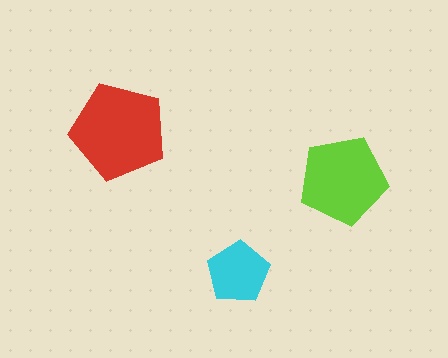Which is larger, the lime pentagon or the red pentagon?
The red one.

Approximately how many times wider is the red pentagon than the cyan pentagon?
About 1.5 times wider.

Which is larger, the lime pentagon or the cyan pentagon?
The lime one.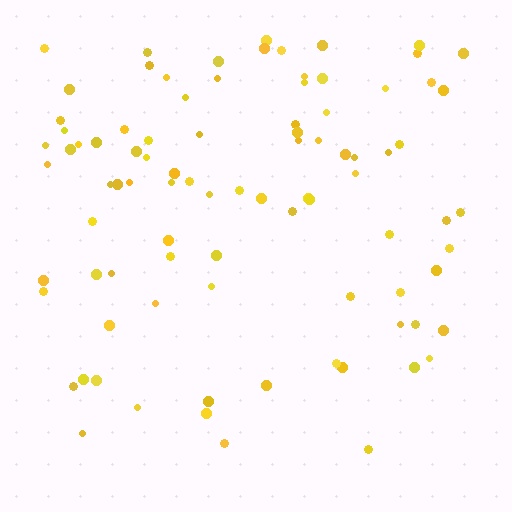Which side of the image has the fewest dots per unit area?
The bottom.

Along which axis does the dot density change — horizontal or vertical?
Vertical.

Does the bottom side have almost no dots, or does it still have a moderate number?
Still a moderate number, just noticeably fewer than the top.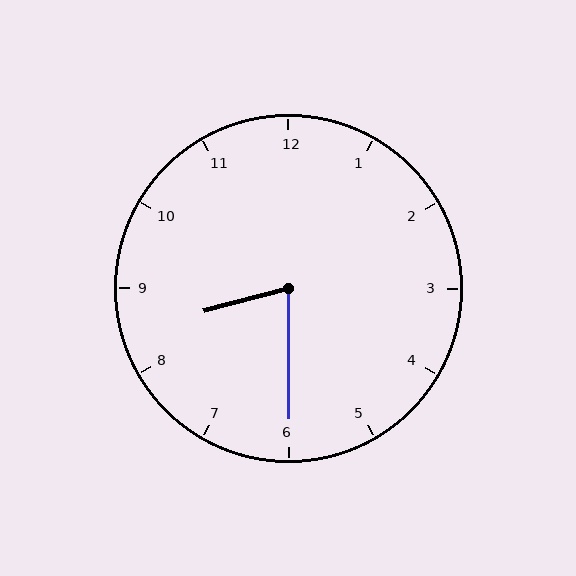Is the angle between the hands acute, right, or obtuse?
It is acute.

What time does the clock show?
8:30.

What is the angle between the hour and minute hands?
Approximately 75 degrees.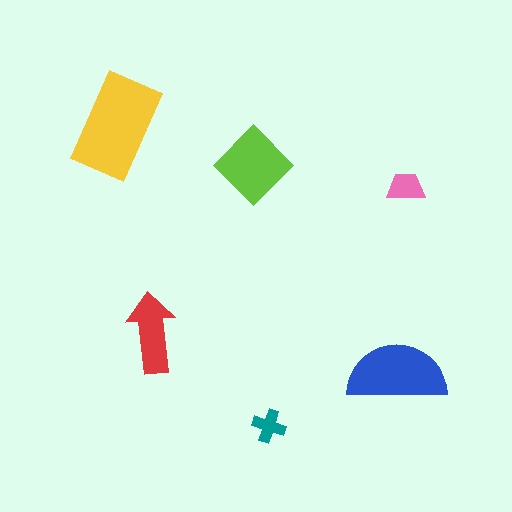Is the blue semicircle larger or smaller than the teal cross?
Larger.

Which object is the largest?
The yellow rectangle.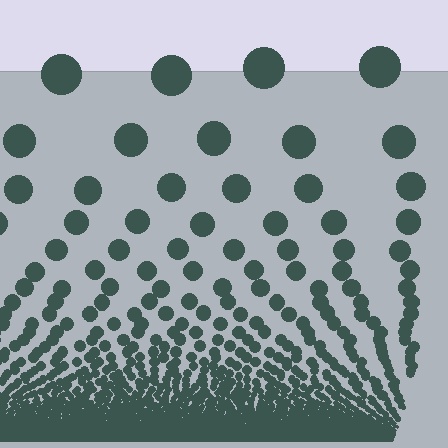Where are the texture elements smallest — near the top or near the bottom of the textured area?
Near the bottom.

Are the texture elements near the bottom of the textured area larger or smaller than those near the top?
Smaller. The gradient is inverted — elements near the bottom are smaller and denser.